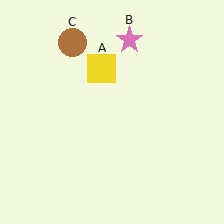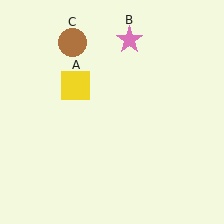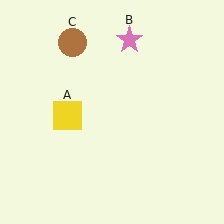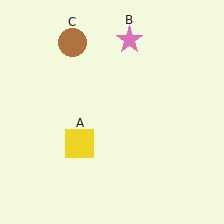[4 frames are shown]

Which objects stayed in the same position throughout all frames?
Pink star (object B) and brown circle (object C) remained stationary.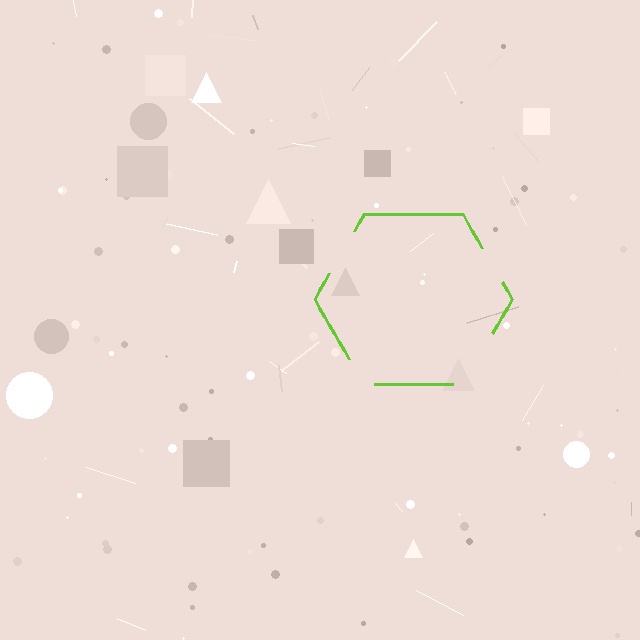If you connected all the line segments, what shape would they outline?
They would outline a hexagon.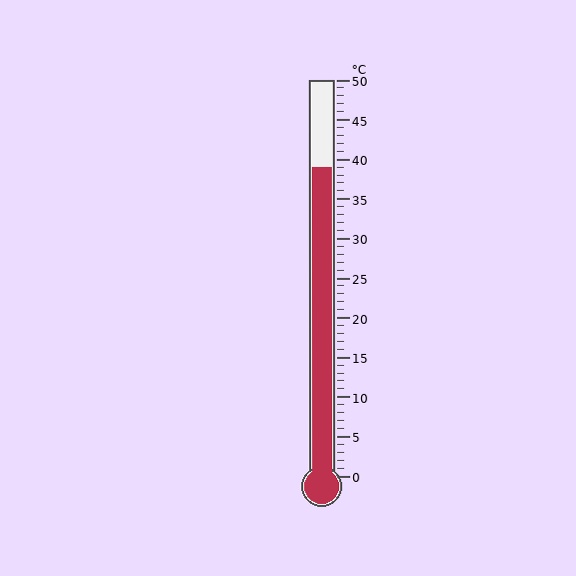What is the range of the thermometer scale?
The thermometer scale ranges from 0°C to 50°C.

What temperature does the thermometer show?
The thermometer shows approximately 39°C.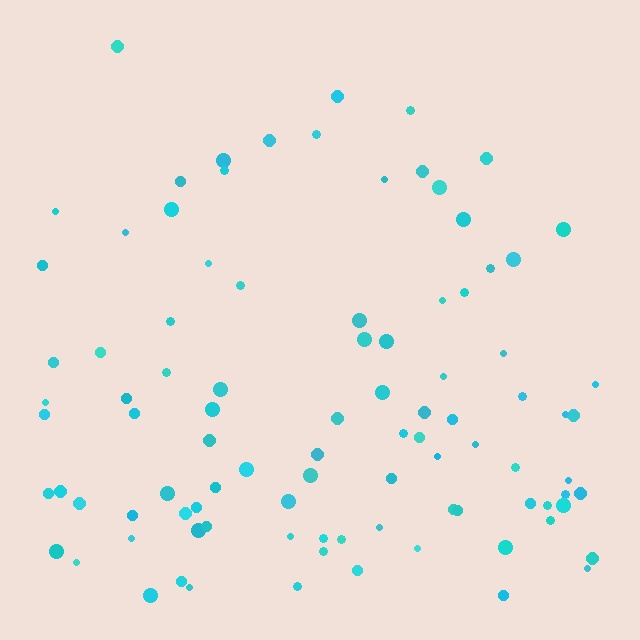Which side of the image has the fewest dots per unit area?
The top.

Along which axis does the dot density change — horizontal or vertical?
Vertical.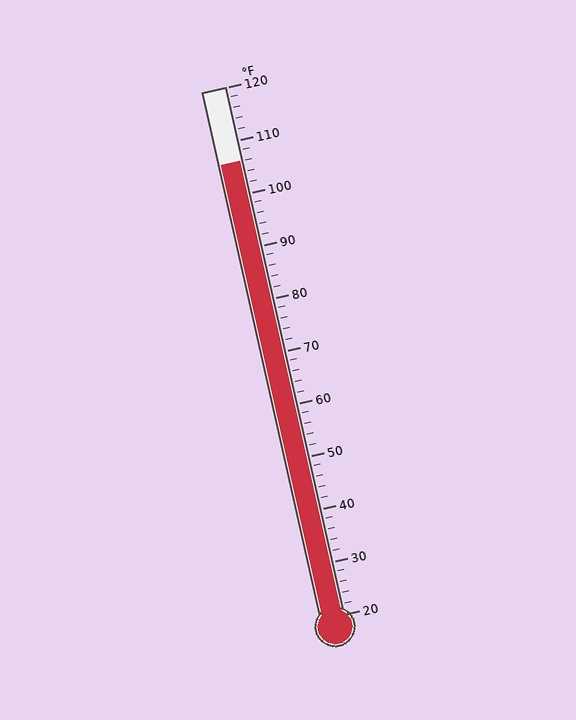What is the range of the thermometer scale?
The thermometer scale ranges from 20°F to 120°F.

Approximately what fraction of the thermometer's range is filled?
The thermometer is filled to approximately 85% of its range.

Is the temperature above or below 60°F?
The temperature is above 60°F.